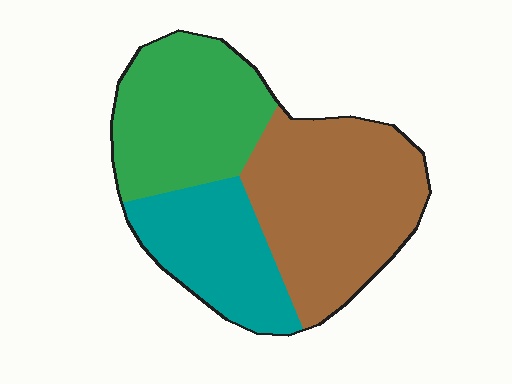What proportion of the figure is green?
Green takes up about one third (1/3) of the figure.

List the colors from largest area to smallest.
From largest to smallest: brown, green, teal.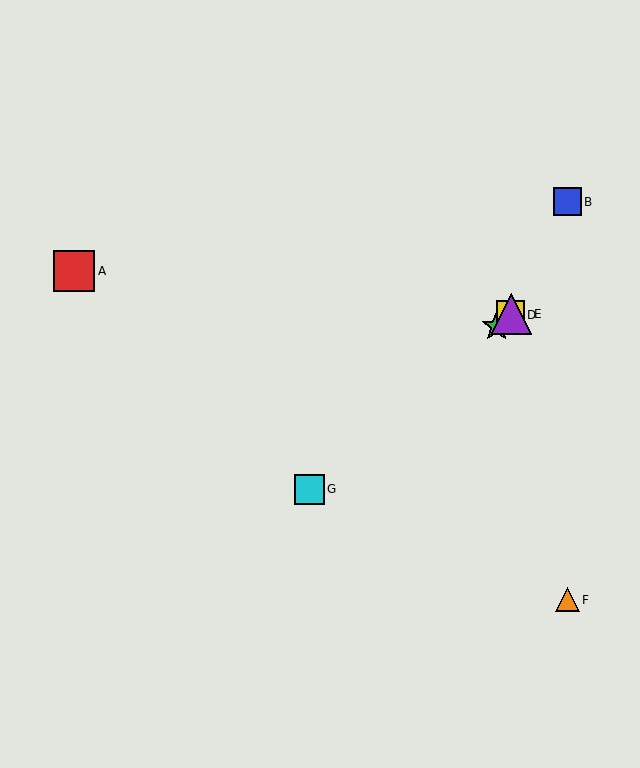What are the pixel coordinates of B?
Object B is at (567, 202).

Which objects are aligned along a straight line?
Objects C, D, E, G are aligned along a straight line.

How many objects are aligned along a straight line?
4 objects (C, D, E, G) are aligned along a straight line.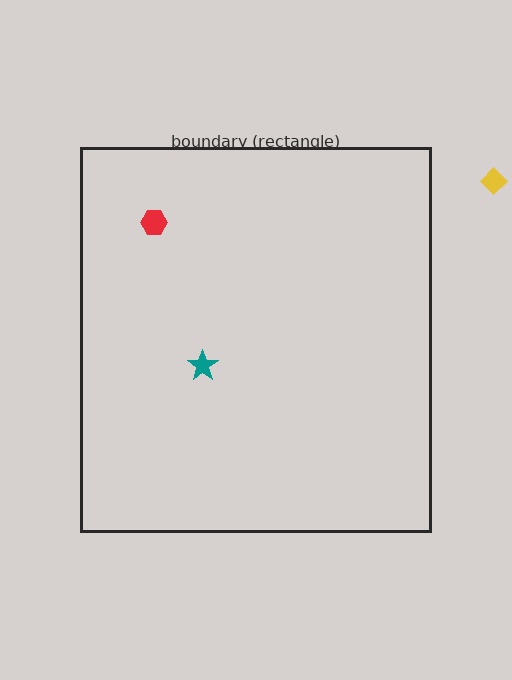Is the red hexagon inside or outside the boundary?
Inside.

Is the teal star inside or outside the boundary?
Inside.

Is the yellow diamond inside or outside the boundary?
Outside.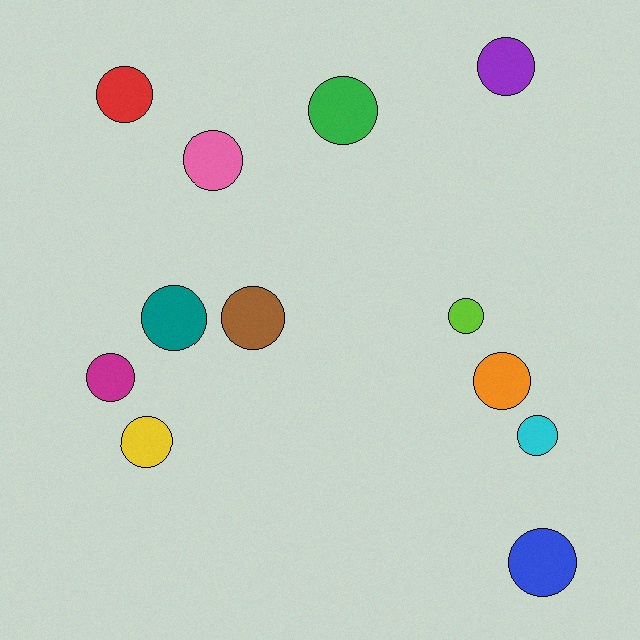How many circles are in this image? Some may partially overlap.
There are 12 circles.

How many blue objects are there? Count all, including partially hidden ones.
There is 1 blue object.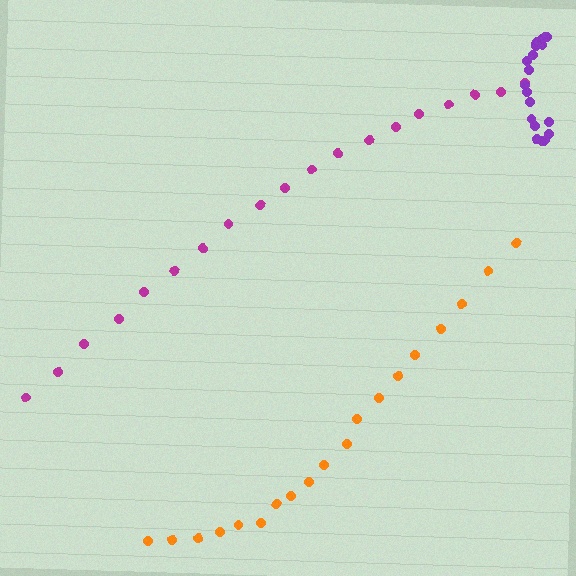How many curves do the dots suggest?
There are 3 distinct paths.